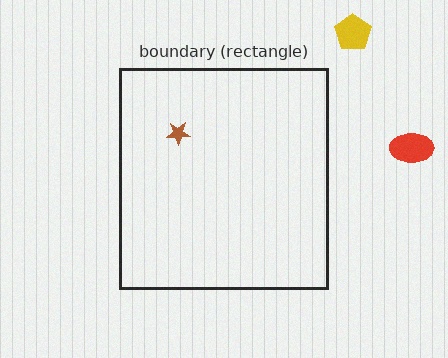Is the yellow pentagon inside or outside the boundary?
Outside.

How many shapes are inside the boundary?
1 inside, 2 outside.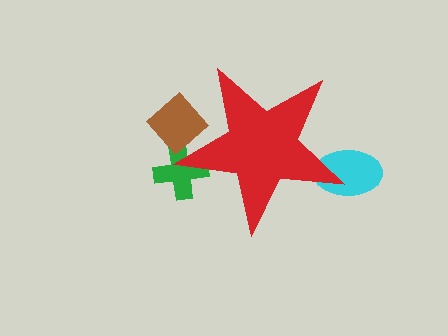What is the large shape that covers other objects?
A red star.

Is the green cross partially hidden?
Yes, the green cross is partially hidden behind the red star.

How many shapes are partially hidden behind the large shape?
3 shapes are partially hidden.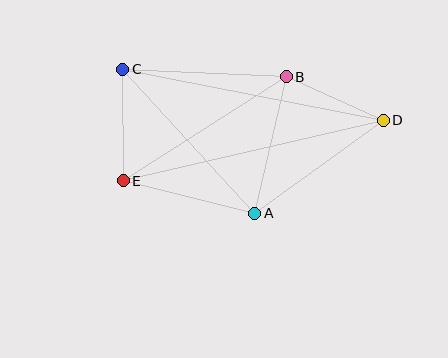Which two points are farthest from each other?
Points D and E are farthest from each other.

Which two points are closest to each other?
Points B and D are closest to each other.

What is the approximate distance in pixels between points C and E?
The distance between C and E is approximately 111 pixels.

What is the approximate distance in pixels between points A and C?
The distance between A and C is approximately 195 pixels.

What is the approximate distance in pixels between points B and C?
The distance between B and C is approximately 164 pixels.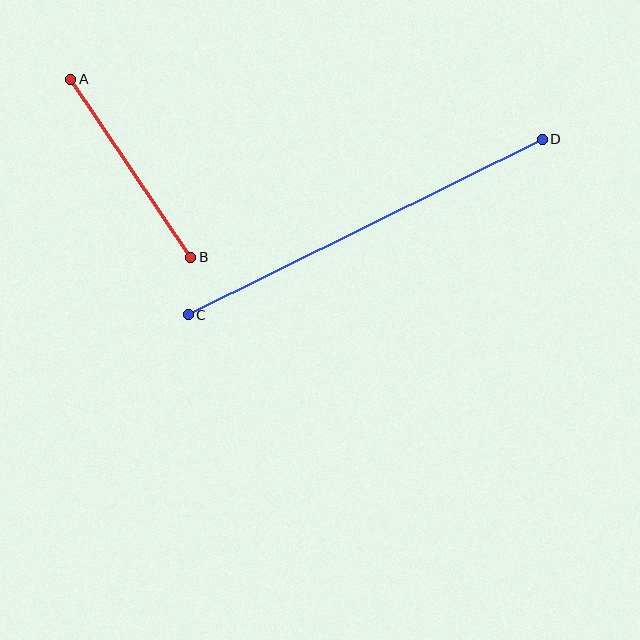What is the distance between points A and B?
The distance is approximately 215 pixels.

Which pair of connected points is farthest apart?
Points C and D are farthest apart.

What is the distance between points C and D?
The distance is approximately 395 pixels.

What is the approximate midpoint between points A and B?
The midpoint is at approximately (131, 168) pixels.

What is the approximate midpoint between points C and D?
The midpoint is at approximately (365, 227) pixels.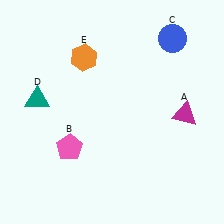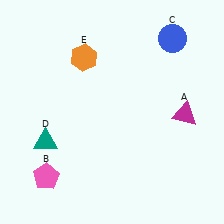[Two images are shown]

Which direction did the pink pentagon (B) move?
The pink pentagon (B) moved down.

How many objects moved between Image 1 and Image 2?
2 objects moved between the two images.